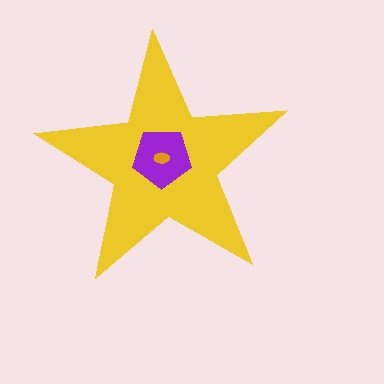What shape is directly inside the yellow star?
The purple pentagon.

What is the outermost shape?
The yellow star.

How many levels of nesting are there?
3.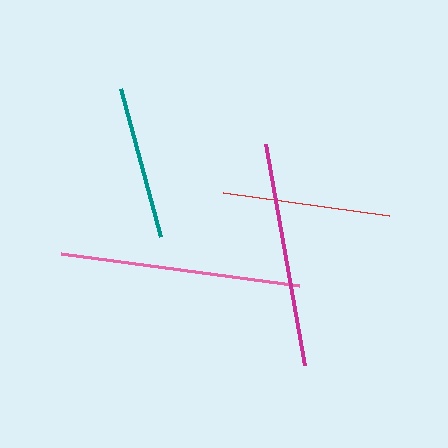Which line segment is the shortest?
The teal line is the shortest at approximately 154 pixels.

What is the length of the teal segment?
The teal segment is approximately 154 pixels long.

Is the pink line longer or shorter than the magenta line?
The pink line is longer than the magenta line.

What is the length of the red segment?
The red segment is approximately 167 pixels long.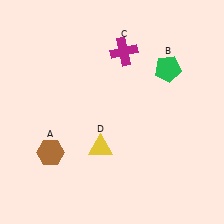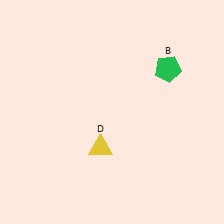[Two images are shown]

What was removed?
The magenta cross (C), the brown hexagon (A) were removed in Image 2.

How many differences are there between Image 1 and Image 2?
There are 2 differences between the two images.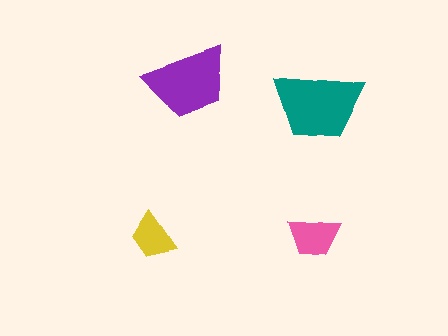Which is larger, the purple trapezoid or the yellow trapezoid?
The purple one.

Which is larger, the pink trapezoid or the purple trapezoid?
The purple one.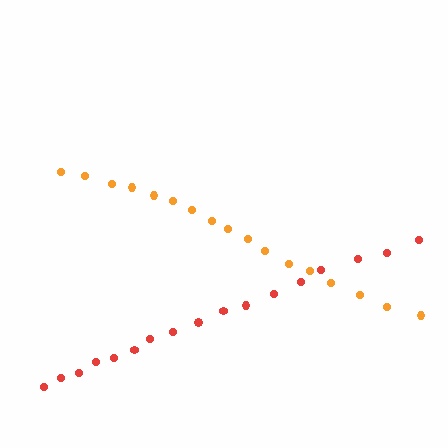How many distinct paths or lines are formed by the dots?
There are 2 distinct paths.